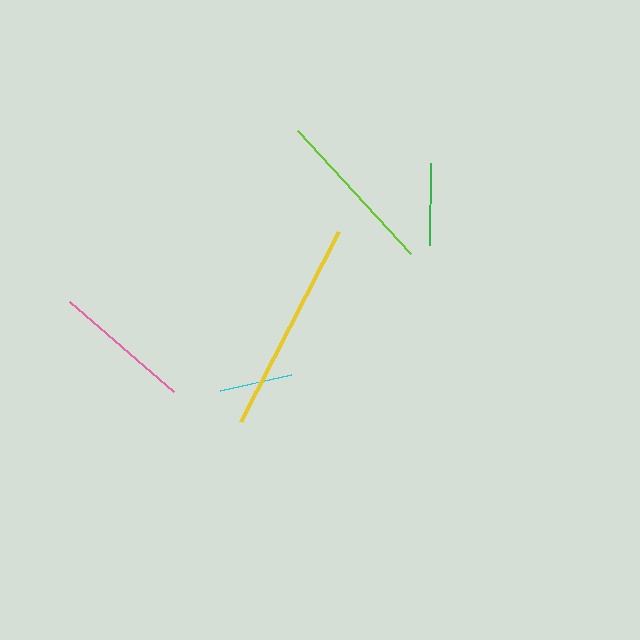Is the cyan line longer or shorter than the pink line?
The pink line is longer than the cyan line.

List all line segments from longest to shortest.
From longest to shortest: yellow, lime, pink, green, cyan.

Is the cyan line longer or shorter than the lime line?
The lime line is longer than the cyan line.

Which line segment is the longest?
The yellow line is the longest at approximately 213 pixels.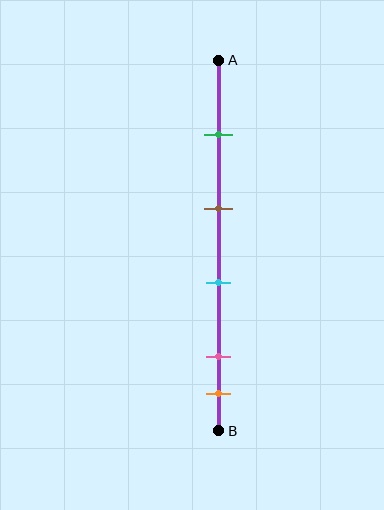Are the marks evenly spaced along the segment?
No, the marks are not evenly spaced.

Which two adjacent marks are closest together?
The pink and orange marks are the closest adjacent pair.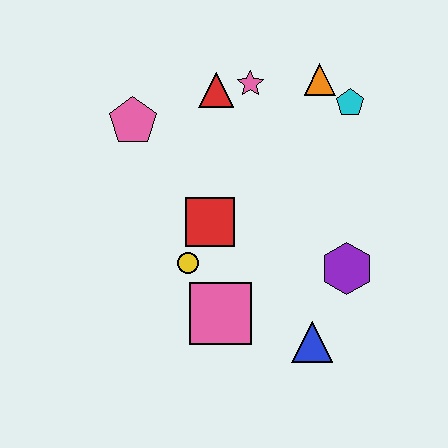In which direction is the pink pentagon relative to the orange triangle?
The pink pentagon is to the left of the orange triangle.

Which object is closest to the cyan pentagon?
The orange triangle is closest to the cyan pentagon.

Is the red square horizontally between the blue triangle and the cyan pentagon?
No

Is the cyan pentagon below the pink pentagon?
No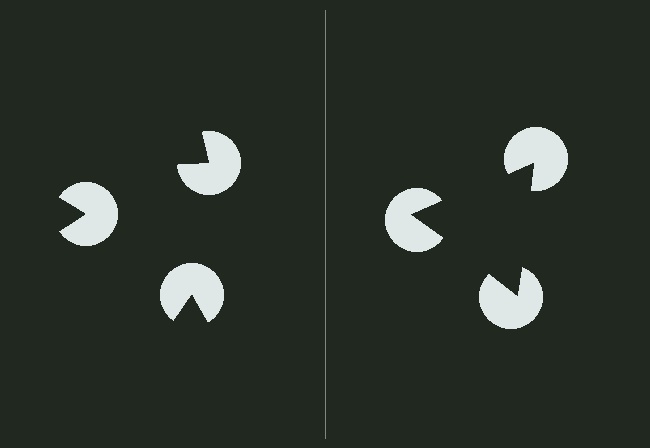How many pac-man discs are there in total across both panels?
6 — 3 on each side.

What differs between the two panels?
The pac-man discs are positioned identically on both sides; only the wedge orientations differ. On the right they align to a triangle; on the left they are misaligned.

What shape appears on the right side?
An illusory triangle.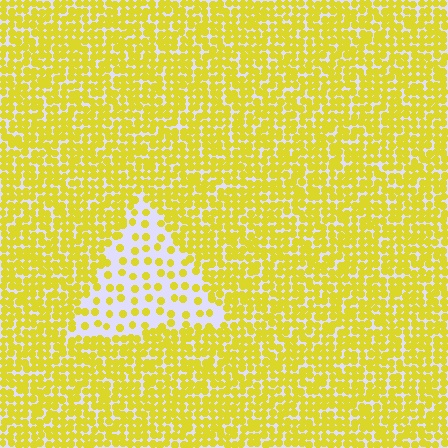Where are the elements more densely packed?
The elements are more densely packed outside the triangle boundary.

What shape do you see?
I see a triangle.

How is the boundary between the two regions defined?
The boundary is defined by a change in element density (approximately 2.9x ratio). All elements are the same color, size, and shape.